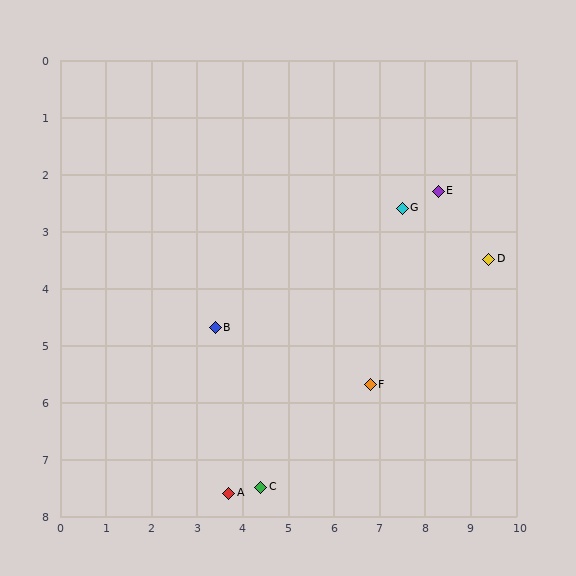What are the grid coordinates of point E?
Point E is at approximately (8.3, 2.3).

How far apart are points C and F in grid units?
Points C and F are about 3.0 grid units apart.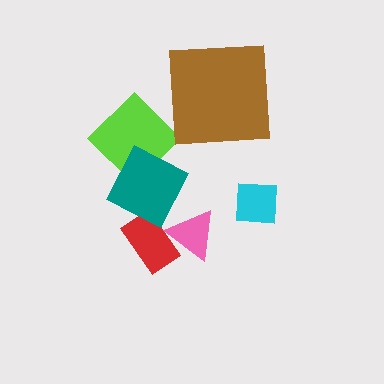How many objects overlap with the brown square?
0 objects overlap with the brown square.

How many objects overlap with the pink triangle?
1 object overlaps with the pink triangle.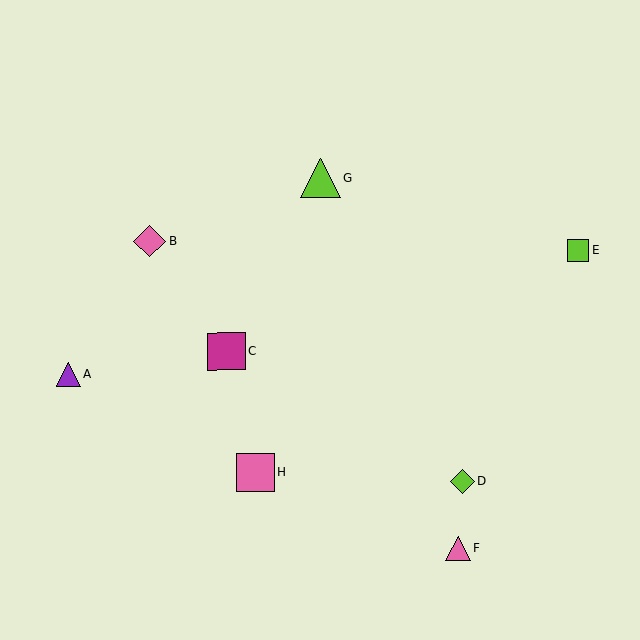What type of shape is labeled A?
Shape A is a purple triangle.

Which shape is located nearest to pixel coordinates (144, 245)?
The pink diamond (labeled B) at (149, 241) is nearest to that location.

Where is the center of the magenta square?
The center of the magenta square is at (227, 351).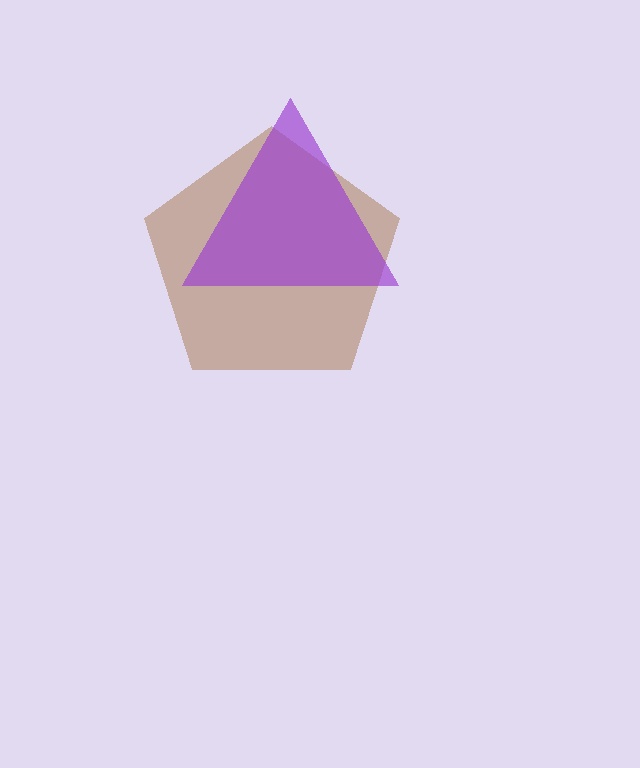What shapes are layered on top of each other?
The layered shapes are: a brown pentagon, a purple triangle.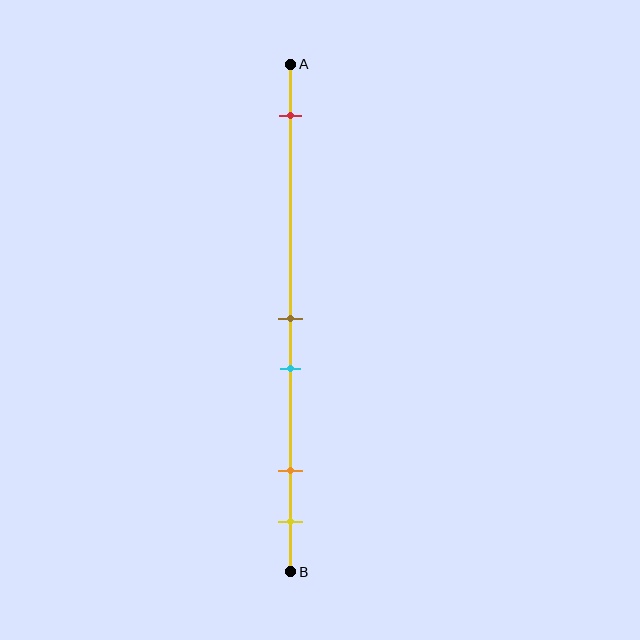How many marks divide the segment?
There are 5 marks dividing the segment.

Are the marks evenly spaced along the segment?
No, the marks are not evenly spaced.